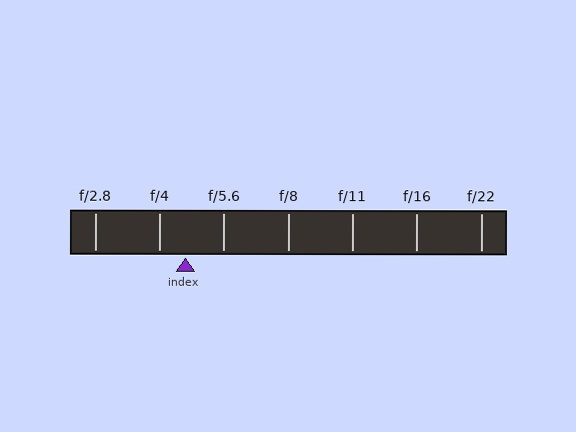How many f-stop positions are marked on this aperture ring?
There are 7 f-stop positions marked.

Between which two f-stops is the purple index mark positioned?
The index mark is between f/4 and f/5.6.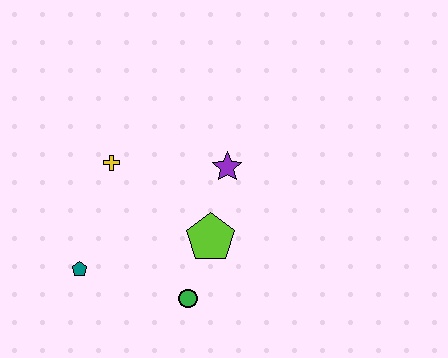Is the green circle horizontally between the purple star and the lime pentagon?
No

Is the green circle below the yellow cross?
Yes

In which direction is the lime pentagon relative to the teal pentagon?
The lime pentagon is to the right of the teal pentagon.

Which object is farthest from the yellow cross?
The green circle is farthest from the yellow cross.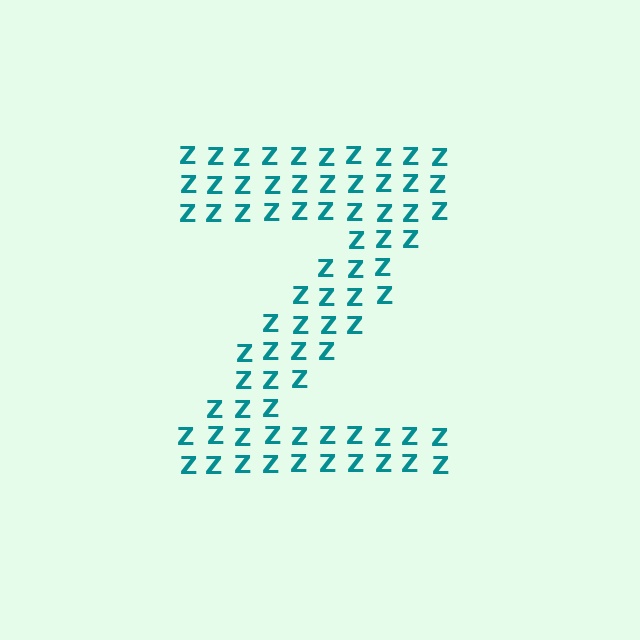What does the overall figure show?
The overall figure shows the letter Z.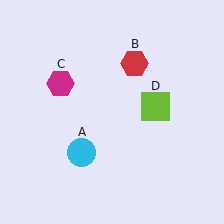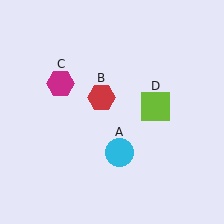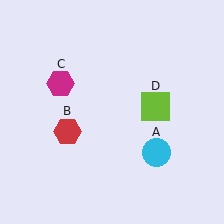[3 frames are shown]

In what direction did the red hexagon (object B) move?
The red hexagon (object B) moved down and to the left.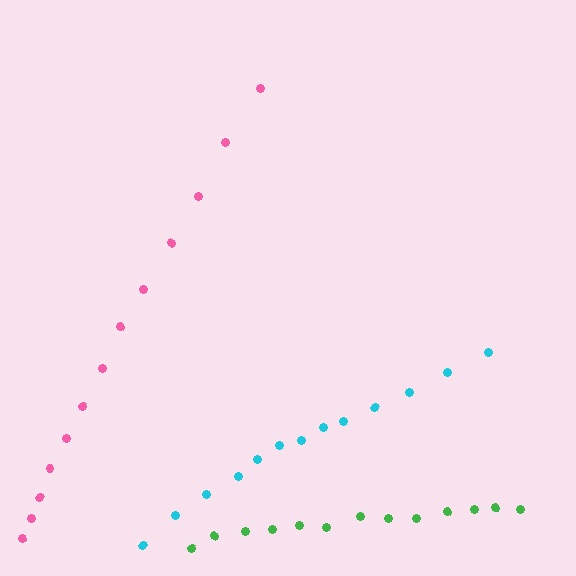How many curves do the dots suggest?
There are 3 distinct paths.